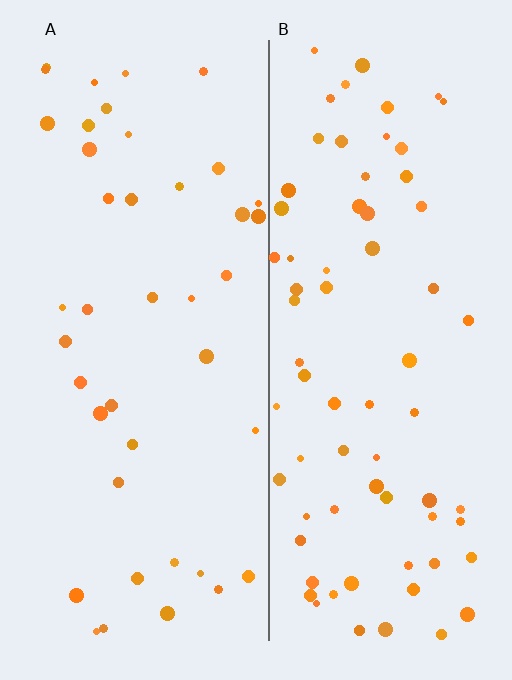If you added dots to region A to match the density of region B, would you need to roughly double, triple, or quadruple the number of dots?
Approximately double.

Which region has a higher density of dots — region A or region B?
B (the right).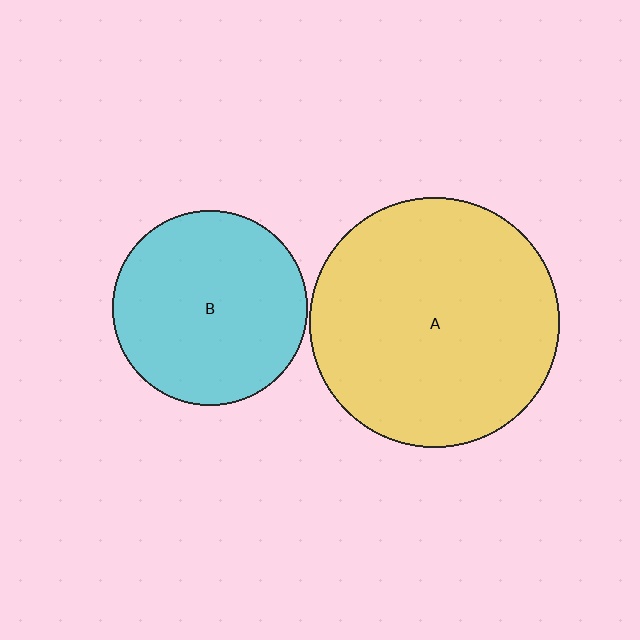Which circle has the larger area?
Circle A (yellow).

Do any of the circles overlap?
No, none of the circles overlap.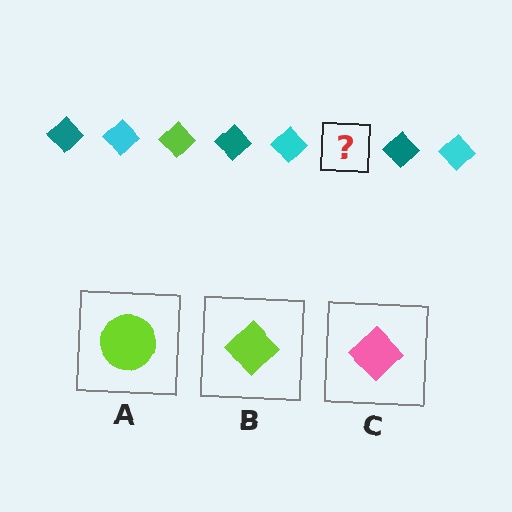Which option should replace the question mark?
Option B.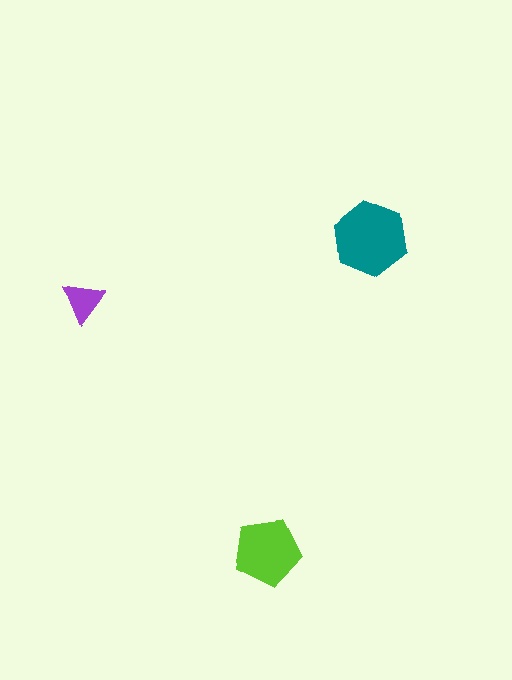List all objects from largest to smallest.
The teal hexagon, the lime pentagon, the purple triangle.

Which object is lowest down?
The lime pentagon is bottommost.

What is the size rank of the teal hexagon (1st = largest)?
1st.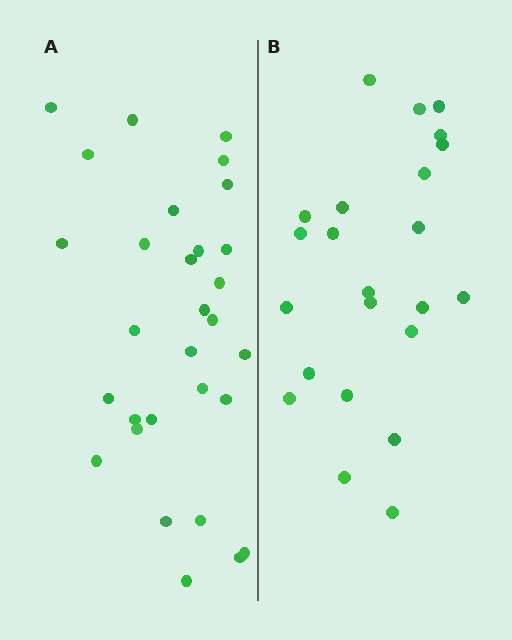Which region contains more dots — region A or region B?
Region A (the left region) has more dots.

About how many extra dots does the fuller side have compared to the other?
Region A has roughly 8 or so more dots than region B.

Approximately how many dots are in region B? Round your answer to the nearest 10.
About 20 dots. (The exact count is 23, which rounds to 20.)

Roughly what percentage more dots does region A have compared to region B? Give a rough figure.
About 30% more.